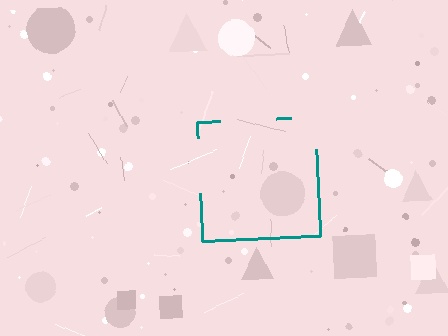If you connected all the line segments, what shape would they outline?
They would outline a square.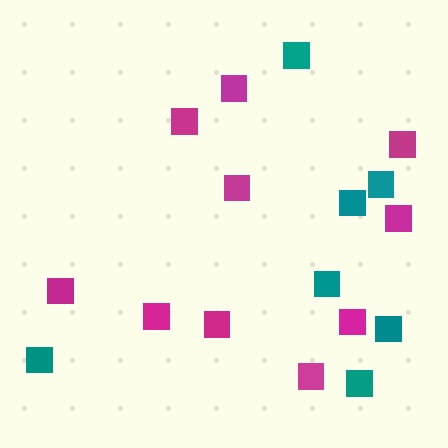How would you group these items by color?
There are 2 groups: one group of magenta squares (10) and one group of teal squares (7).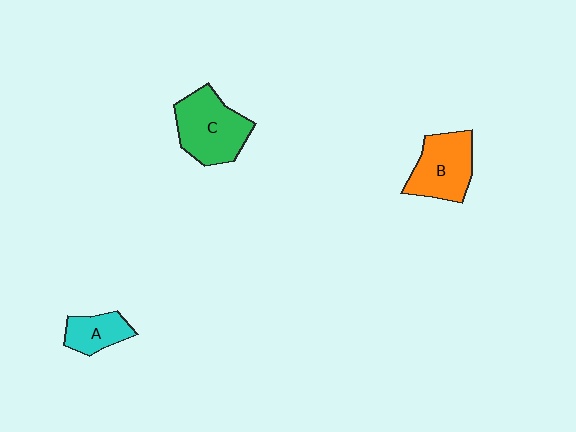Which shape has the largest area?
Shape C (green).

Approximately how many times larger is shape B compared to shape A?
Approximately 1.7 times.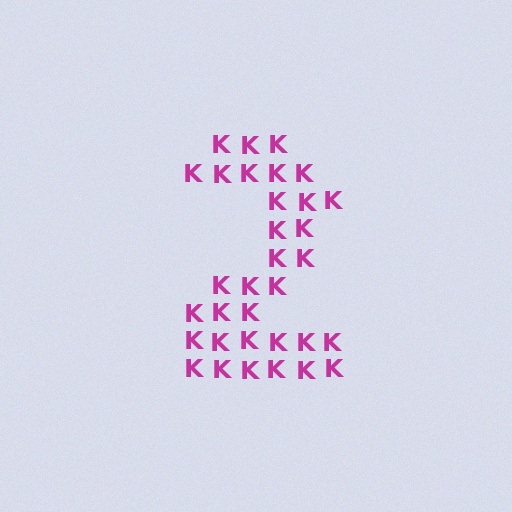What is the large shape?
The large shape is the digit 2.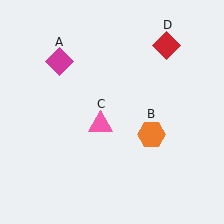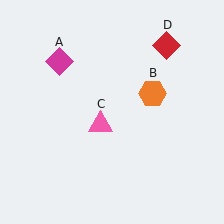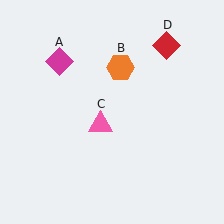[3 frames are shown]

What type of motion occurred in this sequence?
The orange hexagon (object B) rotated counterclockwise around the center of the scene.